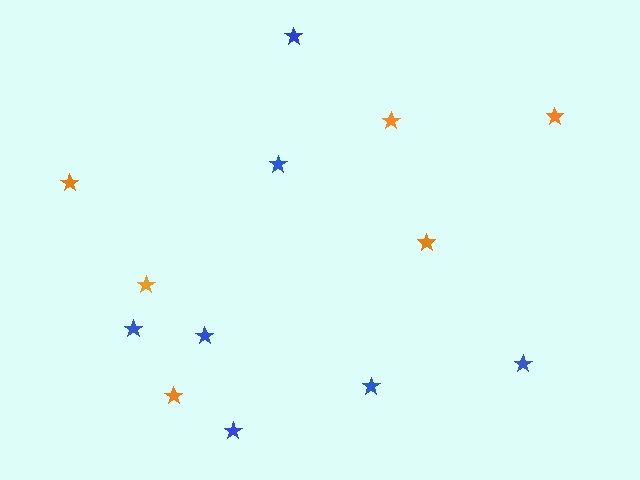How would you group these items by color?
There are 2 groups: one group of orange stars (6) and one group of blue stars (7).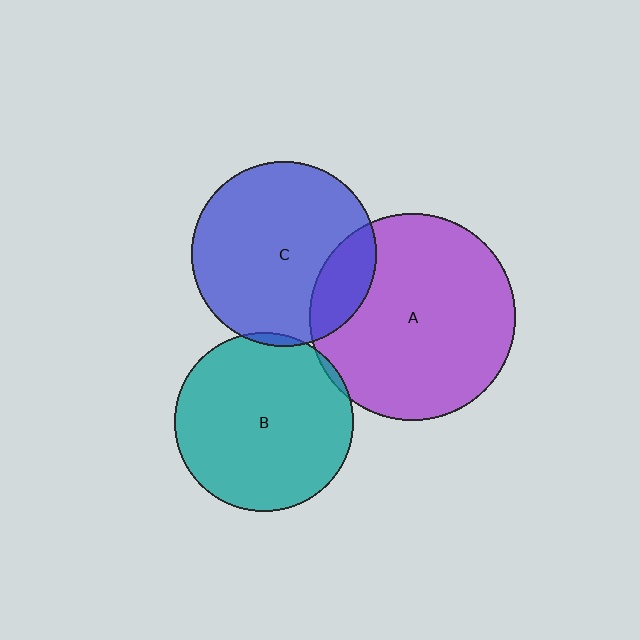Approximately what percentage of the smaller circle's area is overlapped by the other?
Approximately 5%.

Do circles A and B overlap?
Yes.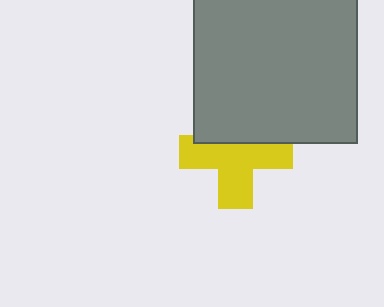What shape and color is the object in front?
The object in front is a gray square.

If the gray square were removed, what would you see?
You would see the complete yellow cross.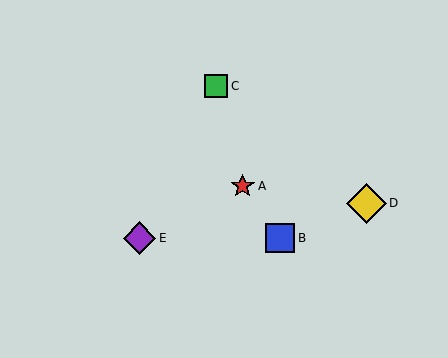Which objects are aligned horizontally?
Objects B, E are aligned horizontally.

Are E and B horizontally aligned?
Yes, both are at y≈238.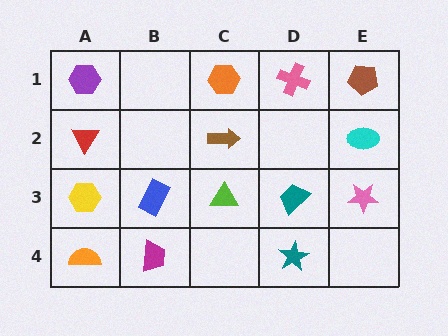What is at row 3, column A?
A yellow hexagon.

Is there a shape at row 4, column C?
No, that cell is empty.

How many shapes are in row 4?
3 shapes.